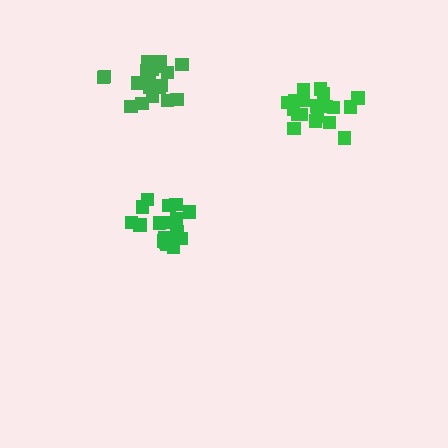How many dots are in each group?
Group 1: 19 dots, Group 2: 19 dots, Group 3: 18 dots (56 total).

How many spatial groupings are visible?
There are 3 spatial groupings.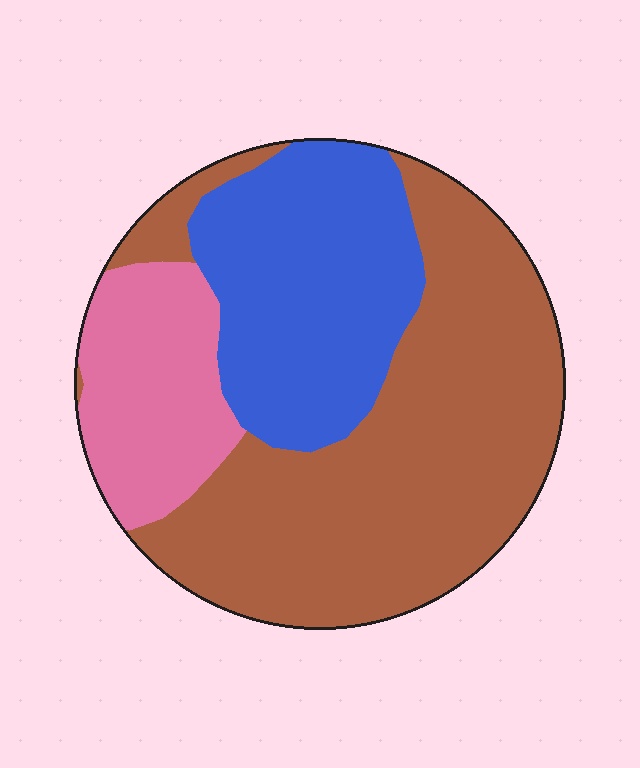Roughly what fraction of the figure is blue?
Blue covers around 30% of the figure.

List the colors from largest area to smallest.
From largest to smallest: brown, blue, pink.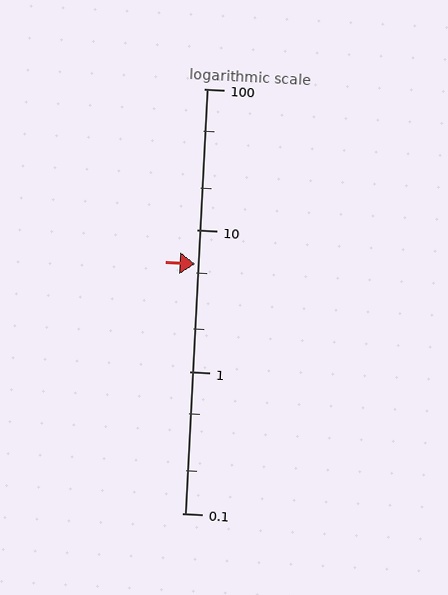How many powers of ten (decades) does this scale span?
The scale spans 3 decades, from 0.1 to 100.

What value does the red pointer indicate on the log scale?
The pointer indicates approximately 5.8.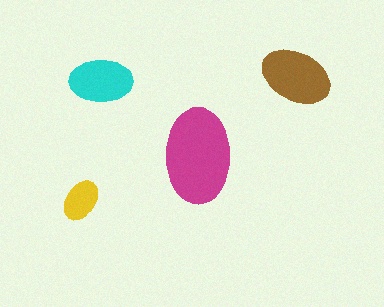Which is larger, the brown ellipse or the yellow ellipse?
The brown one.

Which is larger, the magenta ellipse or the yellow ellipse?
The magenta one.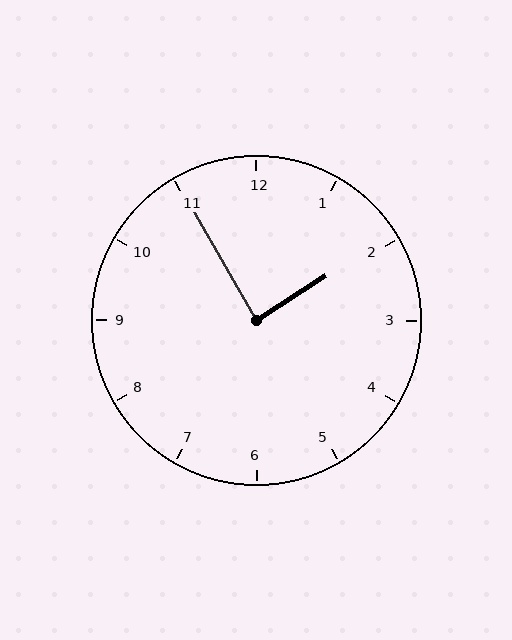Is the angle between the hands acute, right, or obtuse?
It is right.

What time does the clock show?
1:55.